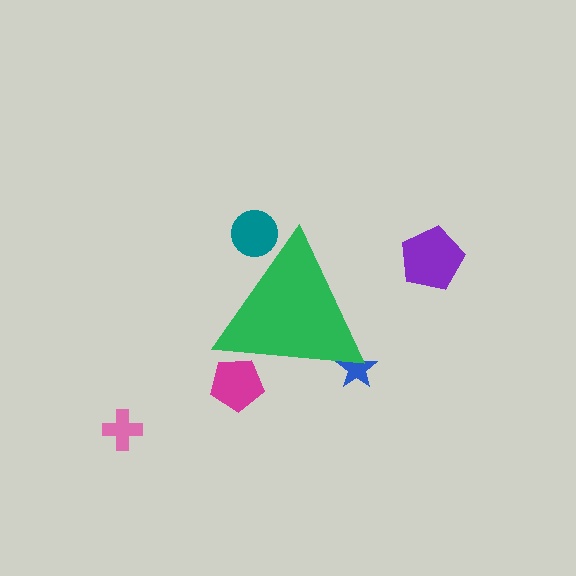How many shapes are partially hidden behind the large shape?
3 shapes are partially hidden.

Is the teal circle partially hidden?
Yes, the teal circle is partially hidden behind the green triangle.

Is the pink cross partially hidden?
No, the pink cross is fully visible.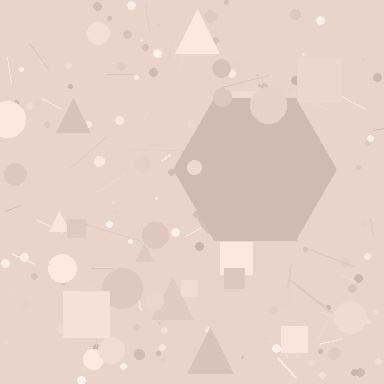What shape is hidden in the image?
A hexagon is hidden in the image.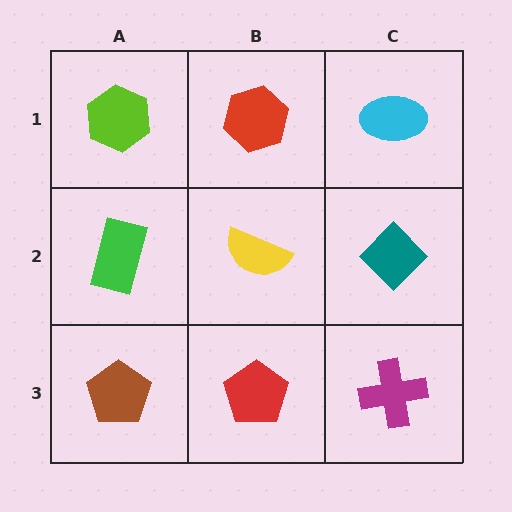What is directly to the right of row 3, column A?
A red pentagon.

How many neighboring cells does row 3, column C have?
2.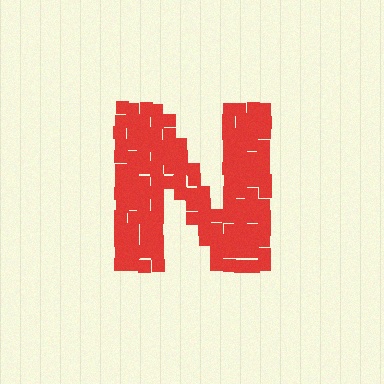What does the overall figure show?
The overall figure shows the letter N.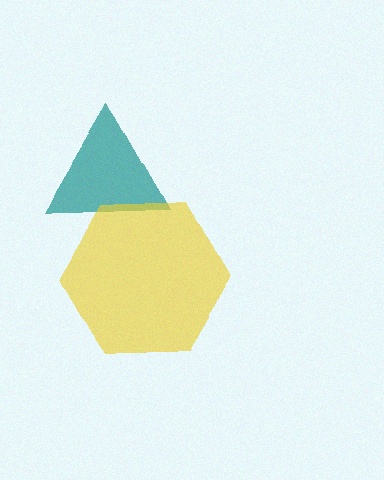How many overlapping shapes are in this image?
There are 2 overlapping shapes in the image.